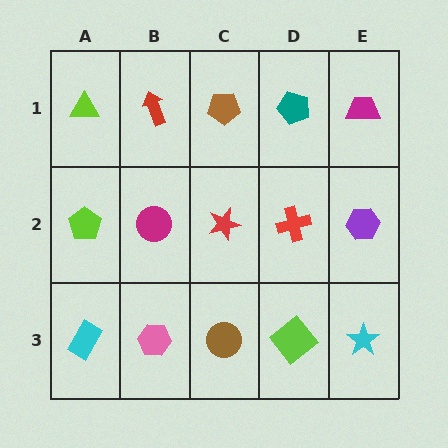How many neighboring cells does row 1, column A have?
2.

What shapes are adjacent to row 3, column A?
A lime pentagon (row 2, column A), a pink hexagon (row 3, column B).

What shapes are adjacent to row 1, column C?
A red star (row 2, column C), a red arrow (row 1, column B), a teal pentagon (row 1, column D).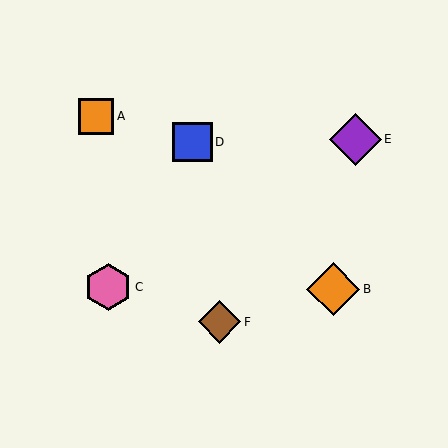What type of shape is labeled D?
Shape D is a blue square.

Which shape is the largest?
The orange diamond (labeled B) is the largest.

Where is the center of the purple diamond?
The center of the purple diamond is at (355, 139).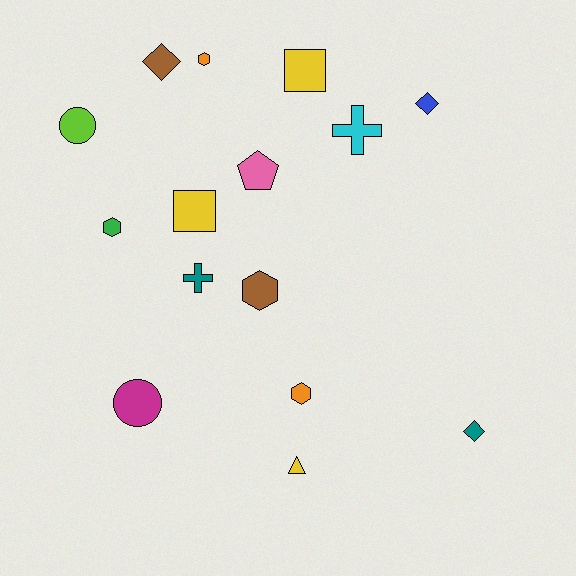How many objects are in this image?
There are 15 objects.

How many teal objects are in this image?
There are 2 teal objects.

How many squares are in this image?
There are 2 squares.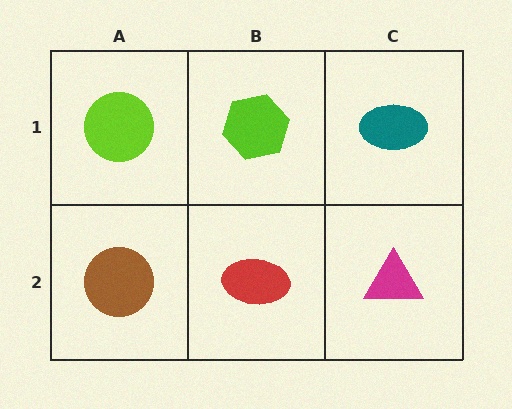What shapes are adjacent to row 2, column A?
A lime circle (row 1, column A), a red ellipse (row 2, column B).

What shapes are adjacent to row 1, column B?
A red ellipse (row 2, column B), a lime circle (row 1, column A), a teal ellipse (row 1, column C).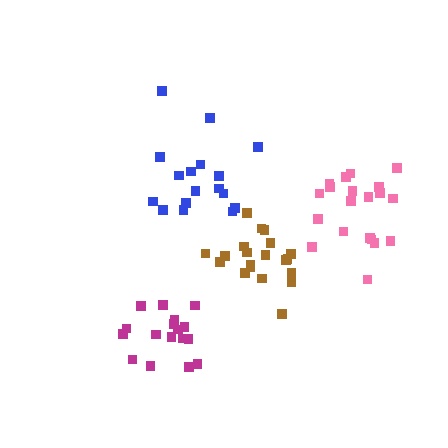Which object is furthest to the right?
The pink cluster is rightmost.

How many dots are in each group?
Group 1: 17 dots, Group 2: 17 dots, Group 3: 20 dots, Group 4: 21 dots (75 total).